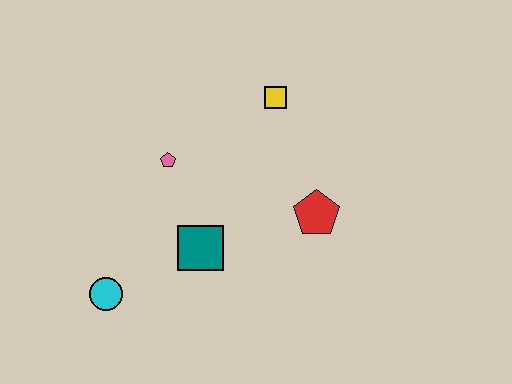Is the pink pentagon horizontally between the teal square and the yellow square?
No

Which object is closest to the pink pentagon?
The teal square is closest to the pink pentagon.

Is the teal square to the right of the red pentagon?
No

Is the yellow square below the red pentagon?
No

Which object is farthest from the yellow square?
The cyan circle is farthest from the yellow square.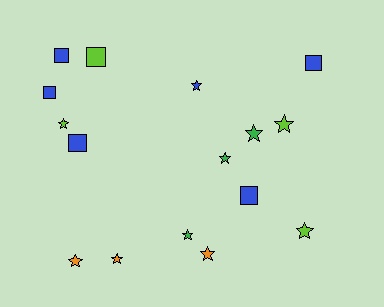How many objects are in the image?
There are 16 objects.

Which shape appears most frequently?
Star, with 10 objects.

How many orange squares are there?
There are no orange squares.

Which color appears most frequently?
Blue, with 6 objects.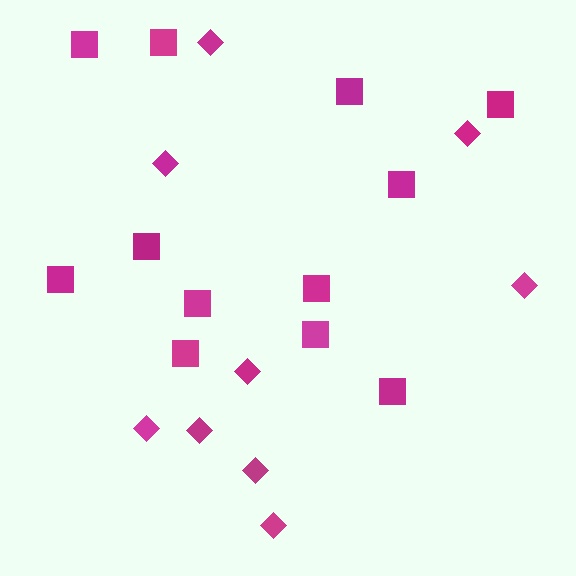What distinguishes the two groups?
There are 2 groups: one group of diamonds (9) and one group of squares (12).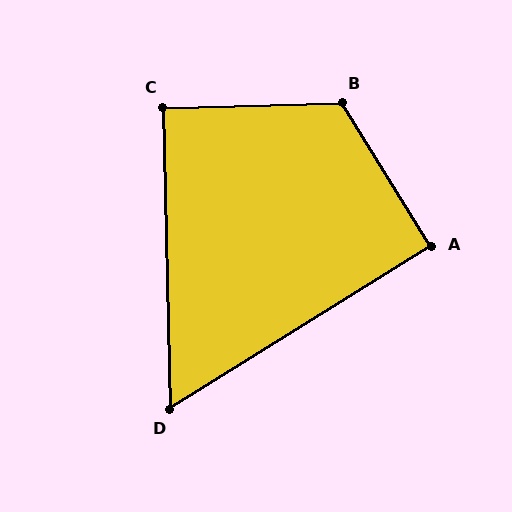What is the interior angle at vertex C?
Approximately 90 degrees (approximately right).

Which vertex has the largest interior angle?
B, at approximately 120 degrees.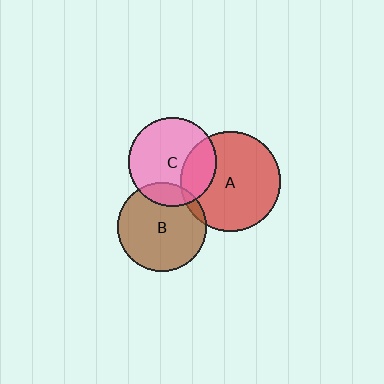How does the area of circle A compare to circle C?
Approximately 1.3 times.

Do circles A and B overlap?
Yes.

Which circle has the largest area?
Circle A (red).